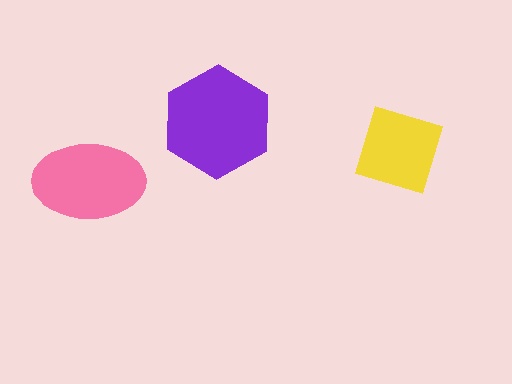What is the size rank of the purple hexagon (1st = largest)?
1st.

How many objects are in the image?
There are 3 objects in the image.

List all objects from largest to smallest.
The purple hexagon, the pink ellipse, the yellow diamond.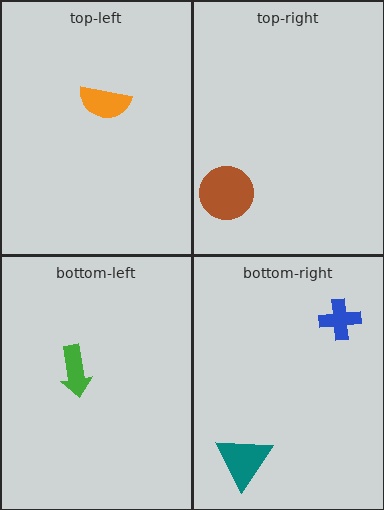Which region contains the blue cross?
The bottom-right region.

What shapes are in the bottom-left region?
The green arrow.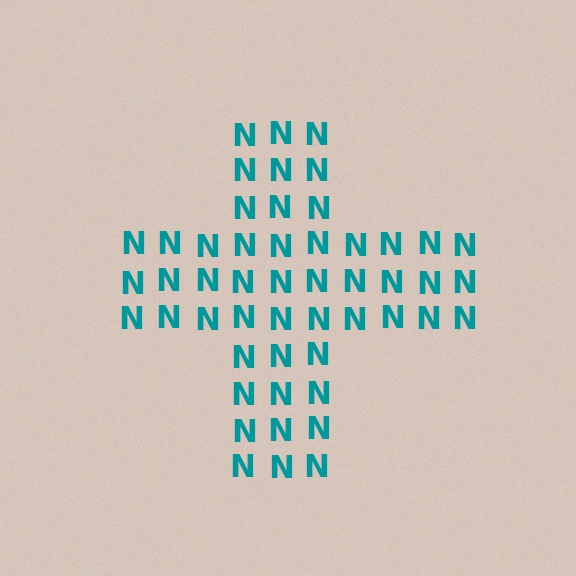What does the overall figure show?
The overall figure shows a cross.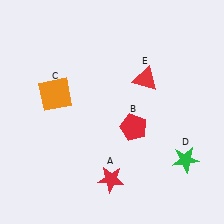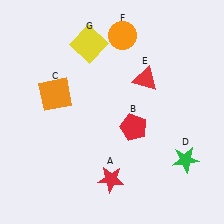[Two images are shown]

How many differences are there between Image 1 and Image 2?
There are 2 differences between the two images.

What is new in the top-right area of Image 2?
An orange circle (F) was added in the top-right area of Image 2.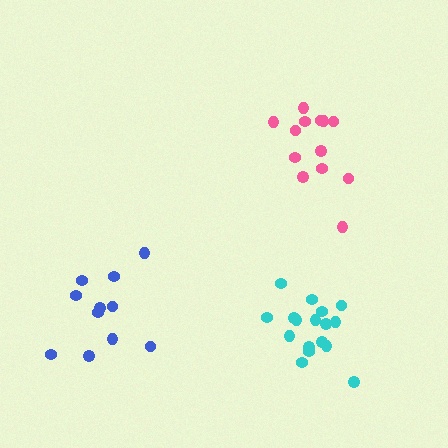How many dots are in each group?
Group 1: 13 dots, Group 2: 17 dots, Group 3: 11 dots (41 total).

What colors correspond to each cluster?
The clusters are colored: pink, cyan, blue.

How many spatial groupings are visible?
There are 3 spatial groupings.